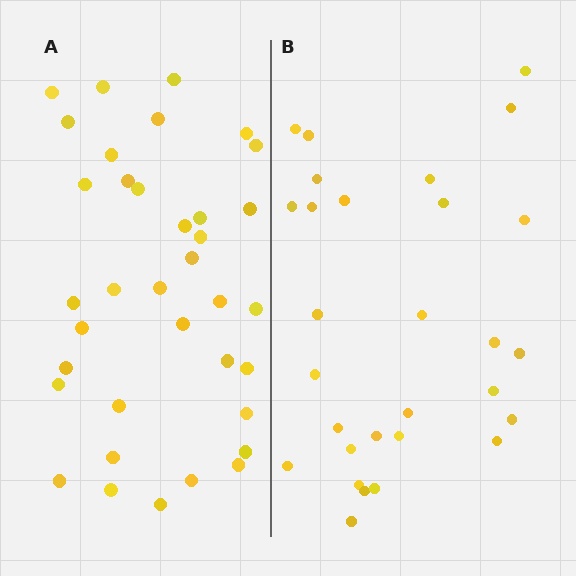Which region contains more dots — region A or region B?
Region A (the left region) has more dots.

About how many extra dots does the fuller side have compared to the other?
Region A has roughly 8 or so more dots than region B.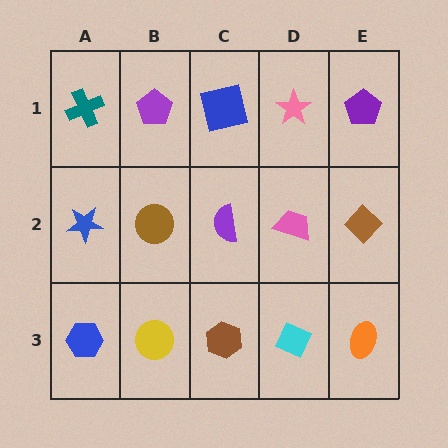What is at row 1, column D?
A pink star.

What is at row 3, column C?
A brown hexagon.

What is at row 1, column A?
A teal cross.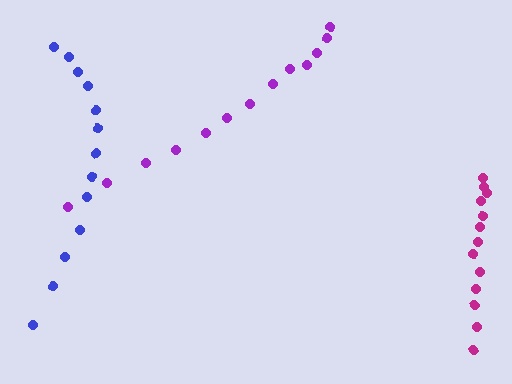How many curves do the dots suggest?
There are 3 distinct paths.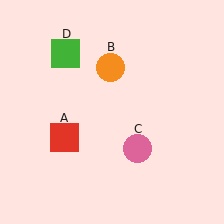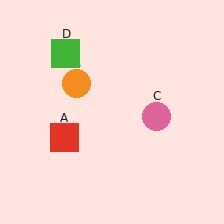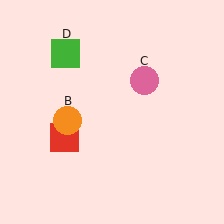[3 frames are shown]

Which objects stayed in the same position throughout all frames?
Red square (object A) and green square (object D) remained stationary.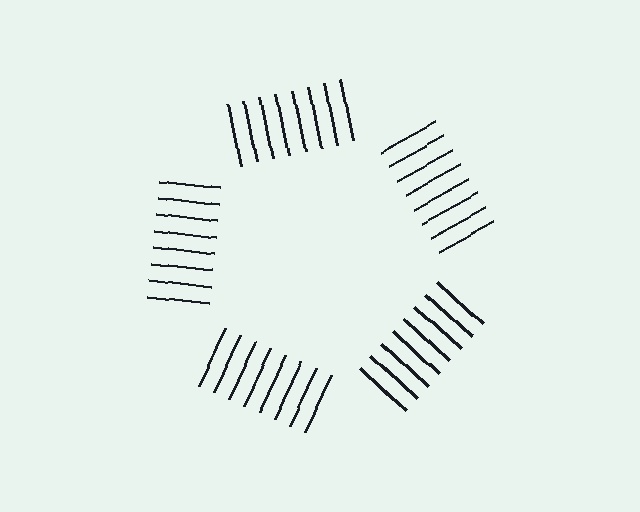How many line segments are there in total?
40 — 8 along each of the 5 edges.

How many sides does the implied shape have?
5 sides — the line-ends trace a pentagon.